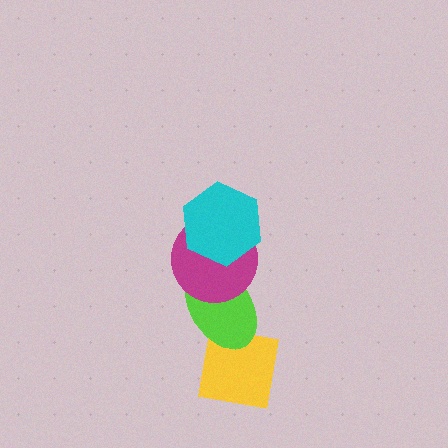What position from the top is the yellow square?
The yellow square is 4th from the top.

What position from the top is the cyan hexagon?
The cyan hexagon is 1st from the top.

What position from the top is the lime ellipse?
The lime ellipse is 3rd from the top.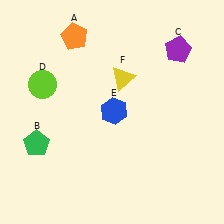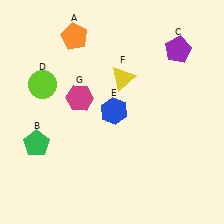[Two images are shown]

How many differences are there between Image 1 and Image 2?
There is 1 difference between the two images.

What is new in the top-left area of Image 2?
A magenta hexagon (G) was added in the top-left area of Image 2.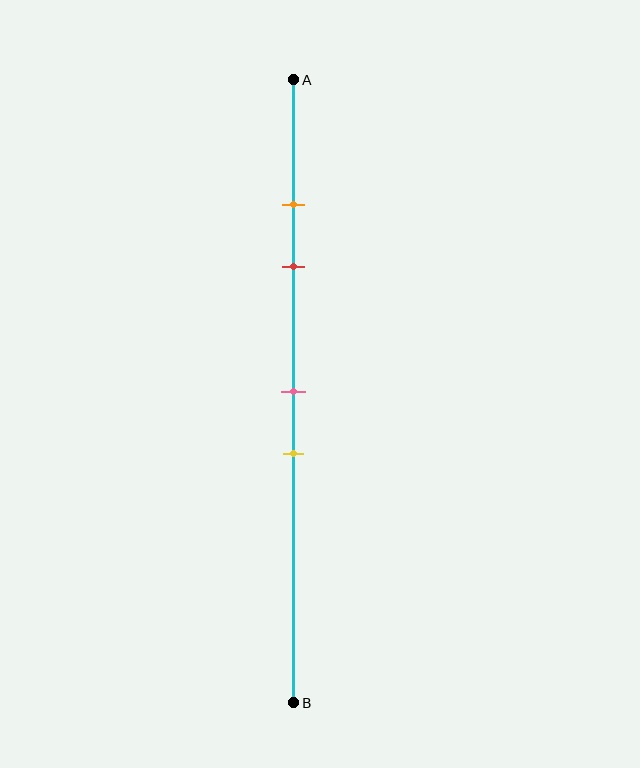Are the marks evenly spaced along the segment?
No, the marks are not evenly spaced.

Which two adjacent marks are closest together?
The orange and red marks are the closest adjacent pair.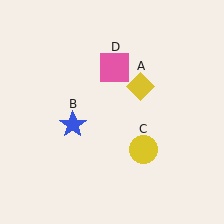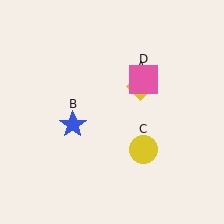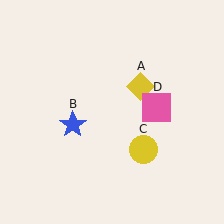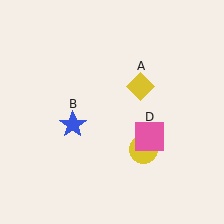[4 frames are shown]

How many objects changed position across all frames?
1 object changed position: pink square (object D).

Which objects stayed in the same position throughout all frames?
Yellow diamond (object A) and blue star (object B) and yellow circle (object C) remained stationary.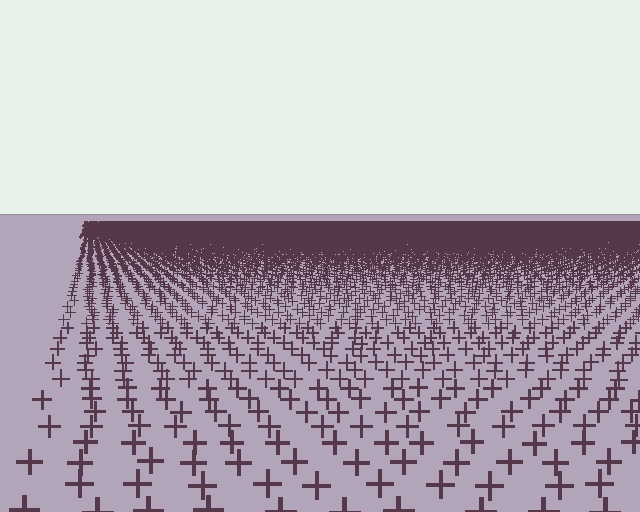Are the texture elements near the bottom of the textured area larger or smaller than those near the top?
Larger. Near the bottom, elements are closer to the viewer and appear at a bigger on-screen size.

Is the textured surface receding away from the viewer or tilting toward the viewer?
The surface is receding away from the viewer. Texture elements get smaller and denser toward the top.